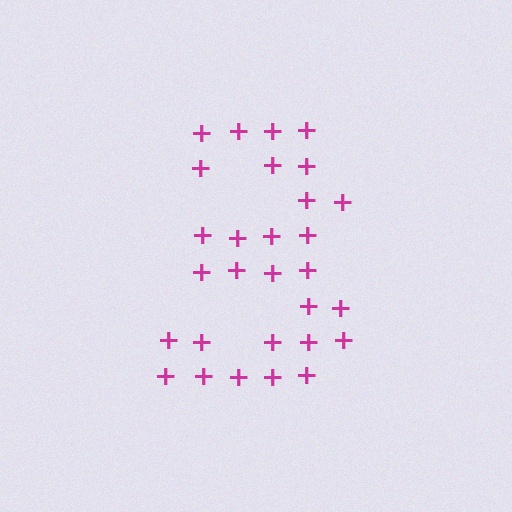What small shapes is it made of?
It is made of small plus signs.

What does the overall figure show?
The overall figure shows the digit 3.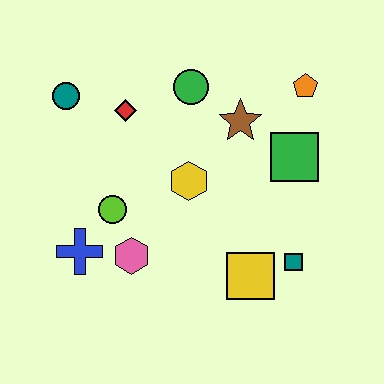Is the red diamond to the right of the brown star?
No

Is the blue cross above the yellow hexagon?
No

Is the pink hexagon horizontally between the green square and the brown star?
No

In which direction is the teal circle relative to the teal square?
The teal circle is to the left of the teal square.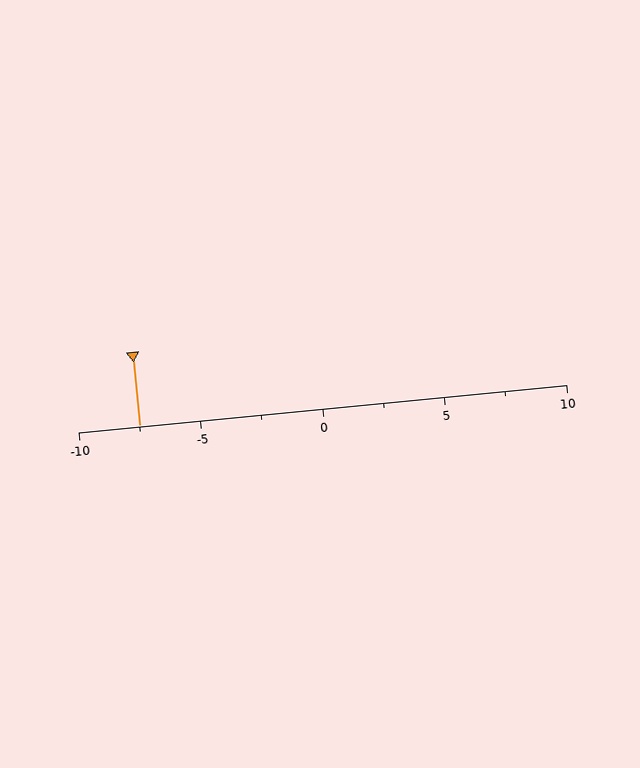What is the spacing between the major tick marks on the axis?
The major ticks are spaced 5 apart.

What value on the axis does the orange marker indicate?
The marker indicates approximately -7.5.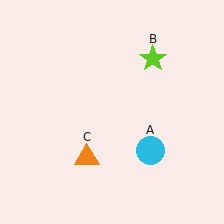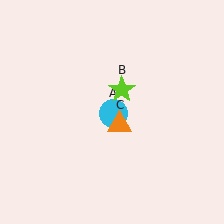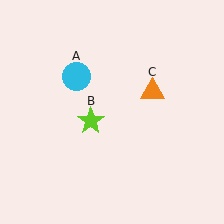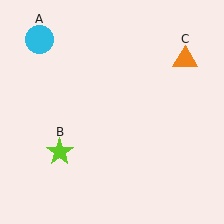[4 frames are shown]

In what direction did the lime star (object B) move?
The lime star (object B) moved down and to the left.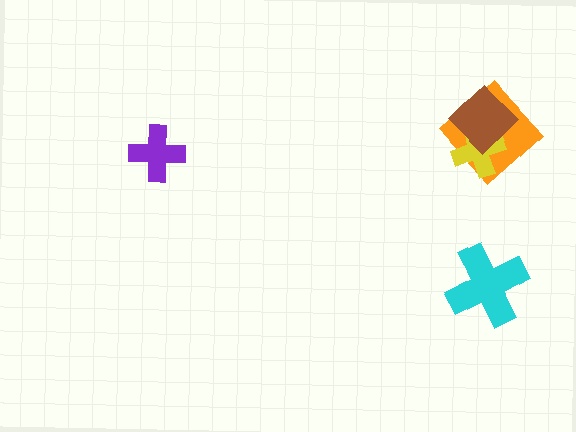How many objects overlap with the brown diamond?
2 objects overlap with the brown diamond.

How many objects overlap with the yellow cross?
2 objects overlap with the yellow cross.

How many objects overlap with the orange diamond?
2 objects overlap with the orange diamond.